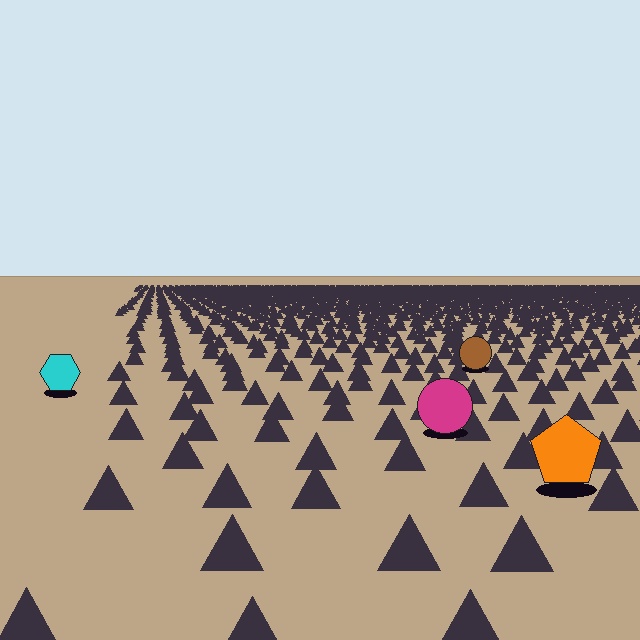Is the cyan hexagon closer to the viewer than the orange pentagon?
No. The orange pentagon is closer — you can tell from the texture gradient: the ground texture is coarser near it.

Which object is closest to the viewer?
The orange pentagon is closest. The texture marks near it are larger and more spread out.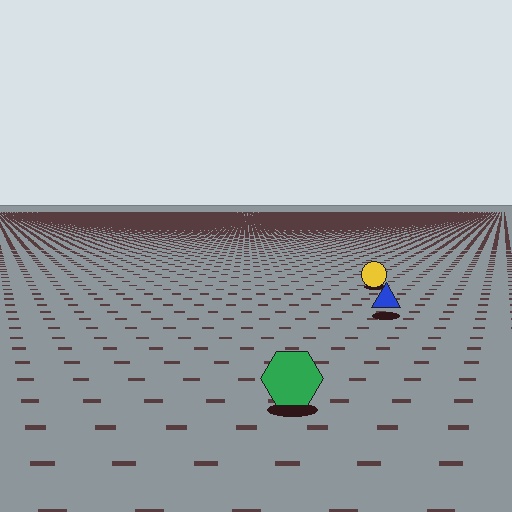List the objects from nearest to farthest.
From nearest to farthest: the green hexagon, the blue triangle, the yellow circle.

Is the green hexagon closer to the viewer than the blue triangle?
Yes. The green hexagon is closer — you can tell from the texture gradient: the ground texture is coarser near it.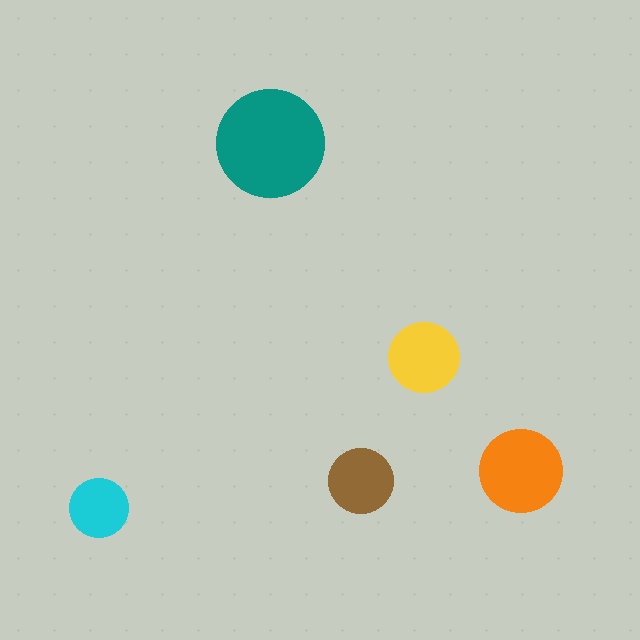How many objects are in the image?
There are 5 objects in the image.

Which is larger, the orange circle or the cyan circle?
The orange one.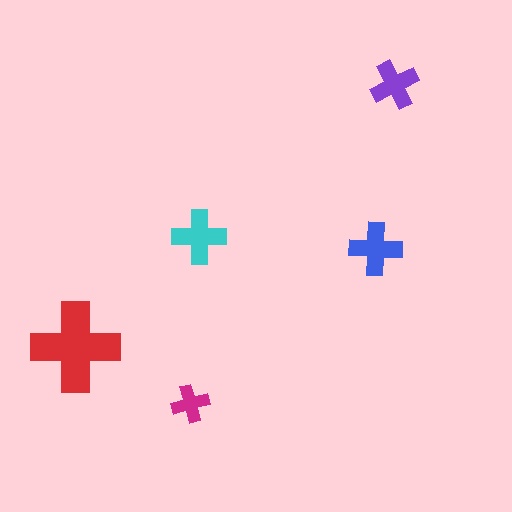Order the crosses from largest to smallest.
the red one, the cyan one, the blue one, the purple one, the magenta one.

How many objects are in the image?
There are 5 objects in the image.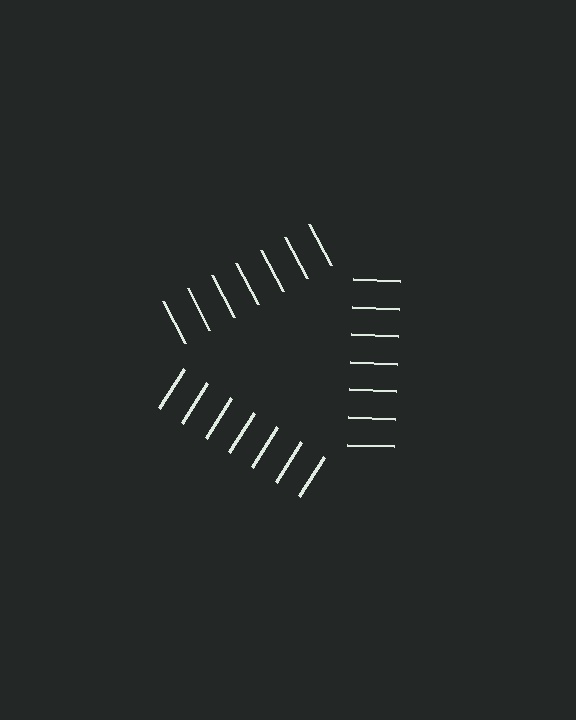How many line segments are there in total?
21 — 7 along each of the 3 edges.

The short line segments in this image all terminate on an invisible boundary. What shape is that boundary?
An illusory triangle — the line segments terminate on its edges but no continuous stroke is drawn.